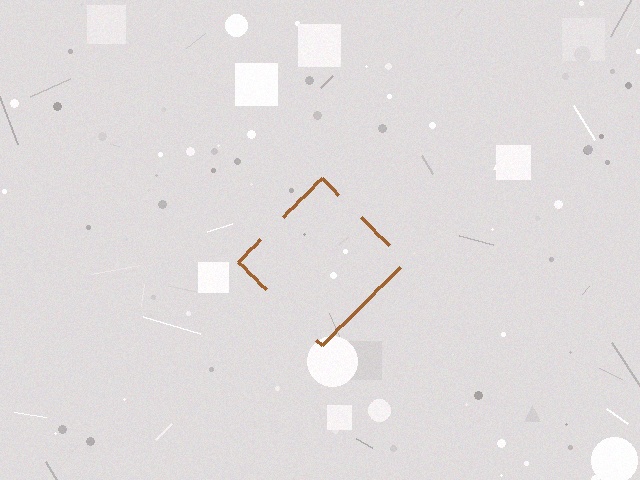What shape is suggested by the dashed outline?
The dashed outline suggests a diamond.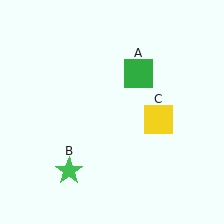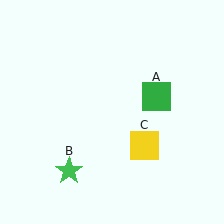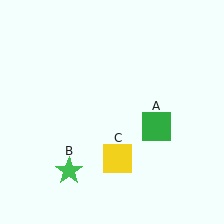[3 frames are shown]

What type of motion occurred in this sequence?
The green square (object A), yellow square (object C) rotated clockwise around the center of the scene.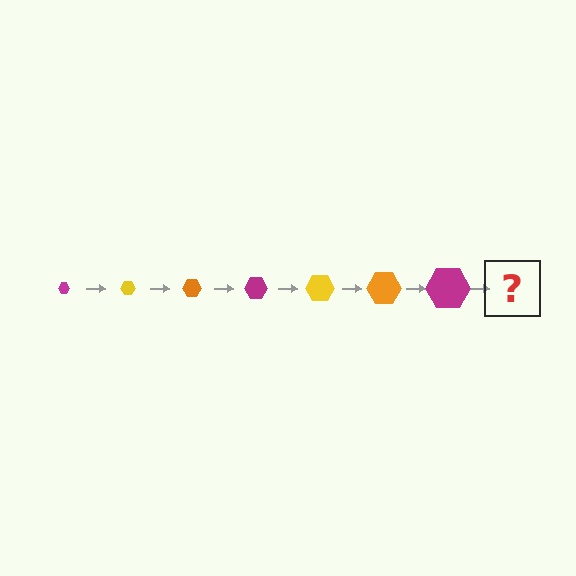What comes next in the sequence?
The next element should be a yellow hexagon, larger than the previous one.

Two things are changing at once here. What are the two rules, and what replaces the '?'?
The two rules are that the hexagon grows larger each step and the color cycles through magenta, yellow, and orange. The '?' should be a yellow hexagon, larger than the previous one.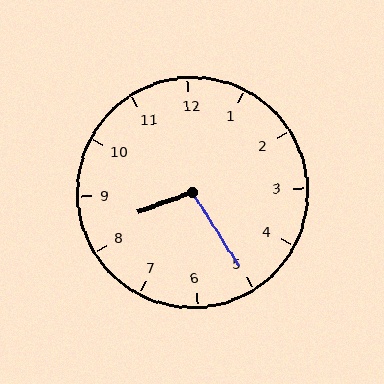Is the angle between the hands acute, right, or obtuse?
It is obtuse.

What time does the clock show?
8:25.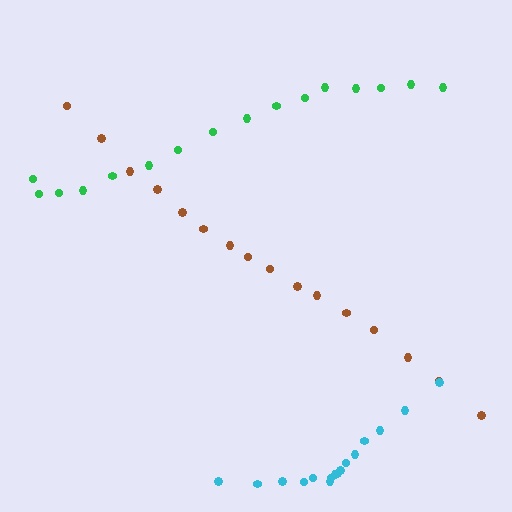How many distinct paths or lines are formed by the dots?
There are 3 distinct paths.